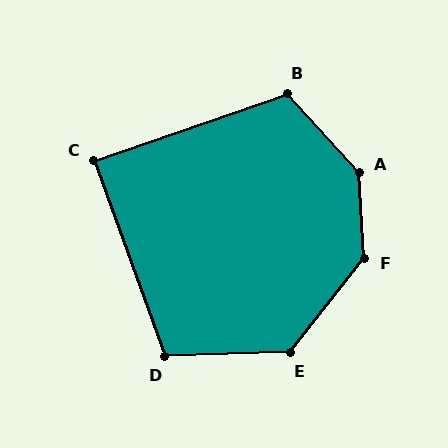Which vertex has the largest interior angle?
A, at approximately 141 degrees.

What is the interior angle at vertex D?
Approximately 108 degrees (obtuse).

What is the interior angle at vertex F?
Approximately 138 degrees (obtuse).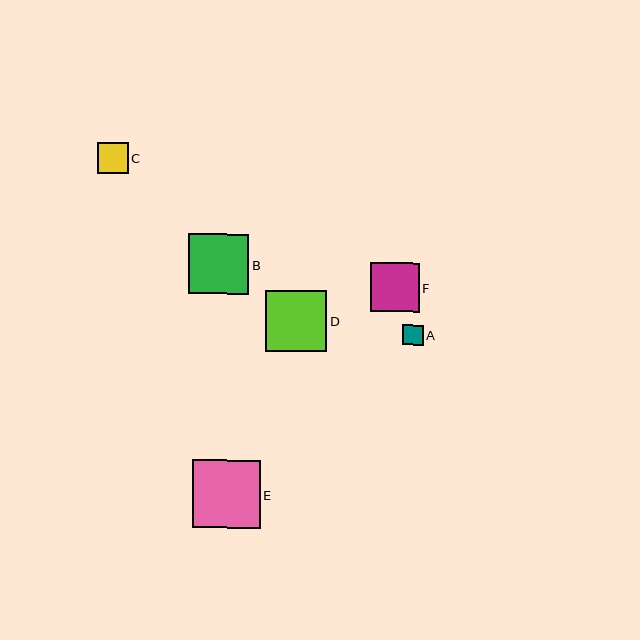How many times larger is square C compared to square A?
Square C is approximately 1.5 times the size of square A.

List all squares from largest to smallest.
From largest to smallest: E, D, B, F, C, A.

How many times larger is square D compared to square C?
Square D is approximately 2.0 times the size of square C.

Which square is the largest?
Square E is the largest with a size of approximately 67 pixels.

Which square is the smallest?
Square A is the smallest with a size of approximately 21 pixels.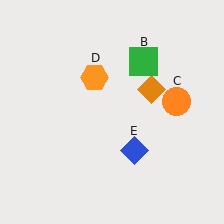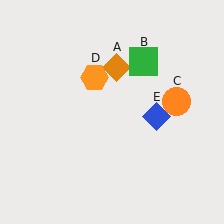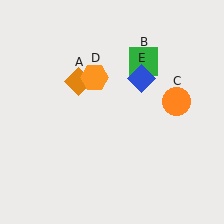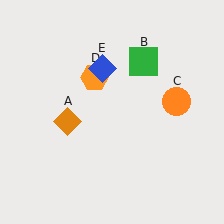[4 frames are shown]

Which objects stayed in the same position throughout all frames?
Green square (object B) and orange circle (object C) and orange hexagon (object D) remained stationary.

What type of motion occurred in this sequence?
The orange diamond (object A), blue diamond (object E) rotated counterclockwise around the center of the scene.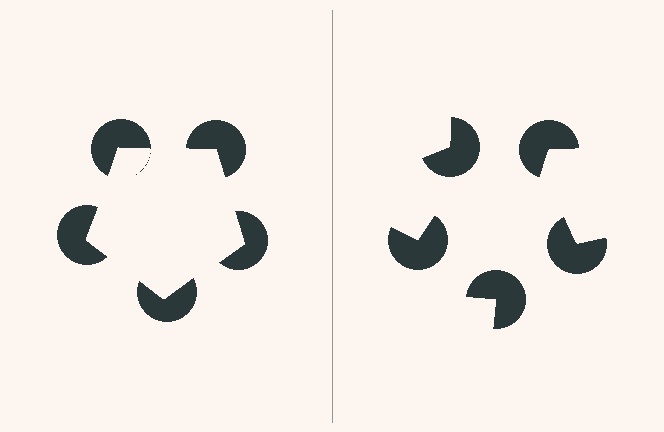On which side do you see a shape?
An illusory pentagon appears on the left side. On the right side the wedge cuts are rotated, so no coherent shape forms.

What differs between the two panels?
The pac-man discs are positioned identically on both sides; only the wedge orientations differ. On the left they align to a pentagon; on the right they are misaligned.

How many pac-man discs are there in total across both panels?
10 — 5 on each side.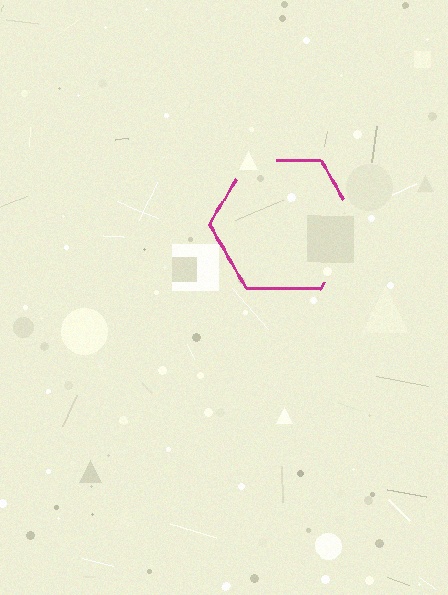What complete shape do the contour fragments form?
The contour fragments form a hexagon.